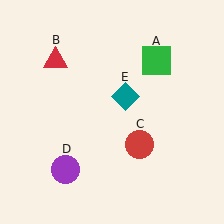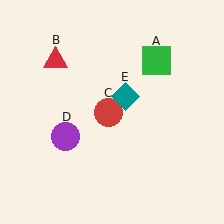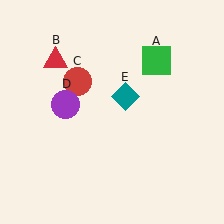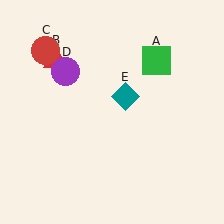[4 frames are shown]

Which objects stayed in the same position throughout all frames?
Green square (object A) and red triangle (object B) and teal diamond (object E) remained stationary.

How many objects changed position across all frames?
2 objects changed position: red circle (object C), purple circle (object D).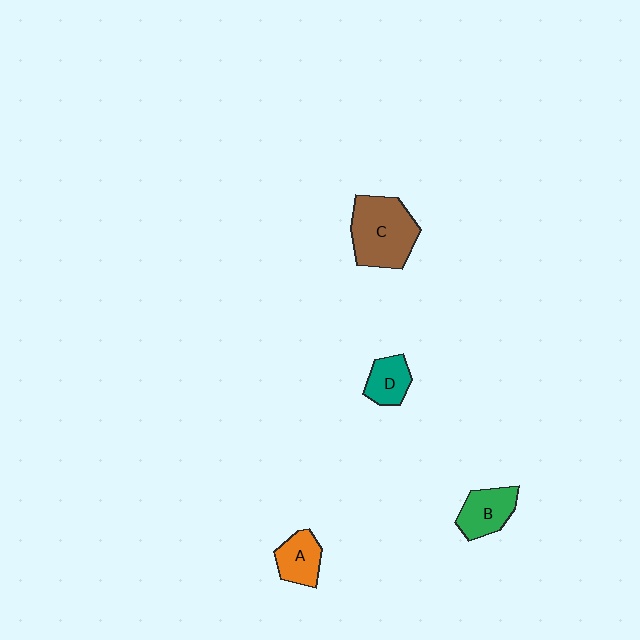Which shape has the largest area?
Shape C (brown).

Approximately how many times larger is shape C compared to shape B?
Approximately 1.7 times.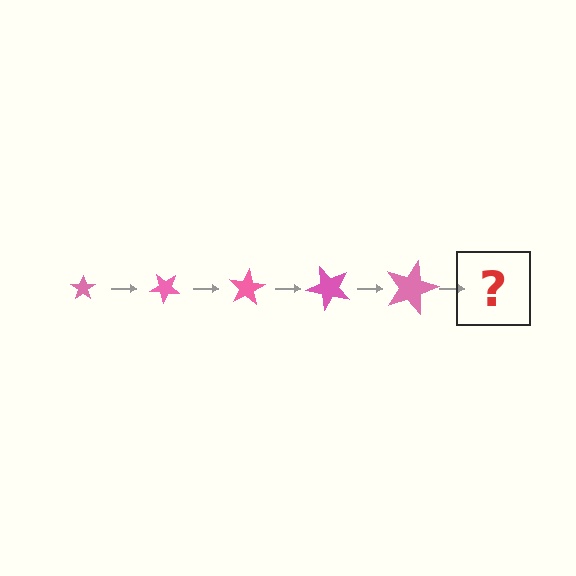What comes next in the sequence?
The next element should be a star, larger than the previous one and rotated 200 degrees from the start.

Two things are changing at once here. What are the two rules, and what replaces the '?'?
The two rules are that the star grows larger each step and it rotates 40 degrees each step. The '?' should be a star, larger than the previous one and rotated 200 degrees from the start.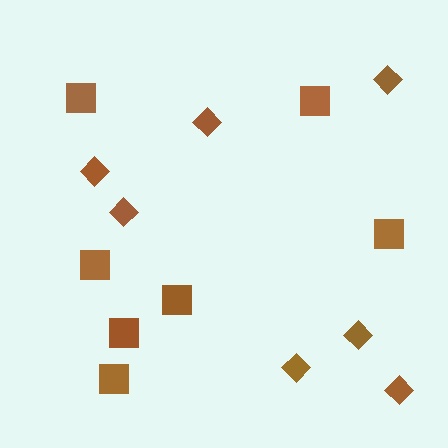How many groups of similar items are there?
There are 2 groups: one group of diamonds (7) and one group of squares (7).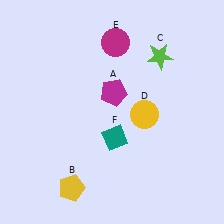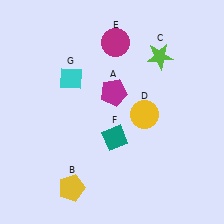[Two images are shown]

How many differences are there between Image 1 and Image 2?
There is 1 difference between the two images.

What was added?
A cyan diamond (G) was added in Image 2.